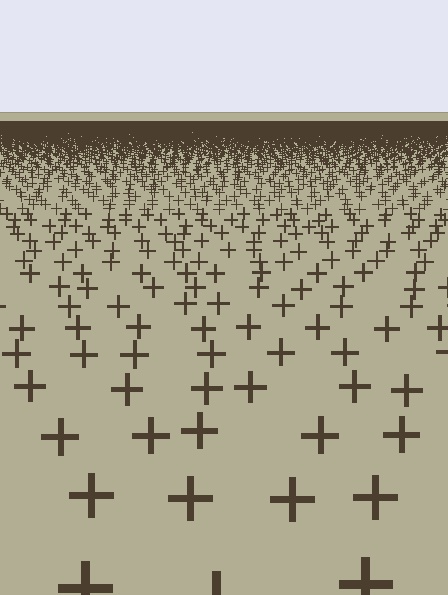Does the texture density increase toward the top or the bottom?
Density increases toward the top.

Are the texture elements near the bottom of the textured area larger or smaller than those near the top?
Larger. Near the bottom, elements are closer to the viewer and appear at a bigger on-screen size.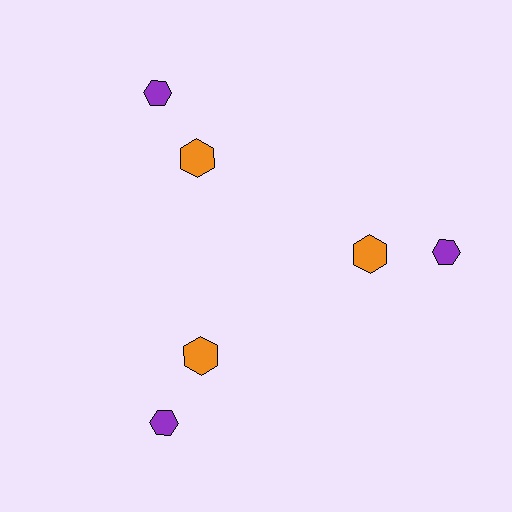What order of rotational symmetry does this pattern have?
This pattern has 3-fold rotational symmetry.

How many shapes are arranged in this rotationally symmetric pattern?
There are 6 shapes, arranged in 3 groups of 2.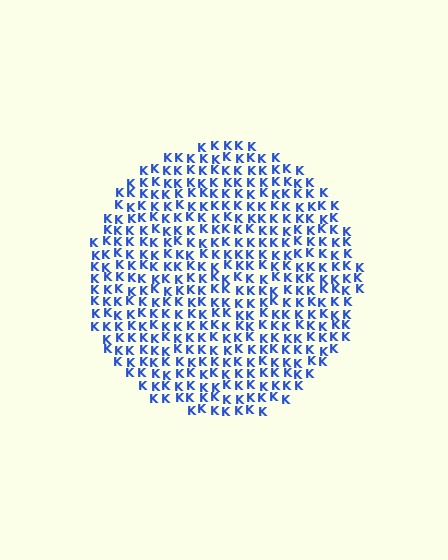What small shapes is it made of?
It is made of small letter K's.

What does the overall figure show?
The overall figure shows a circle.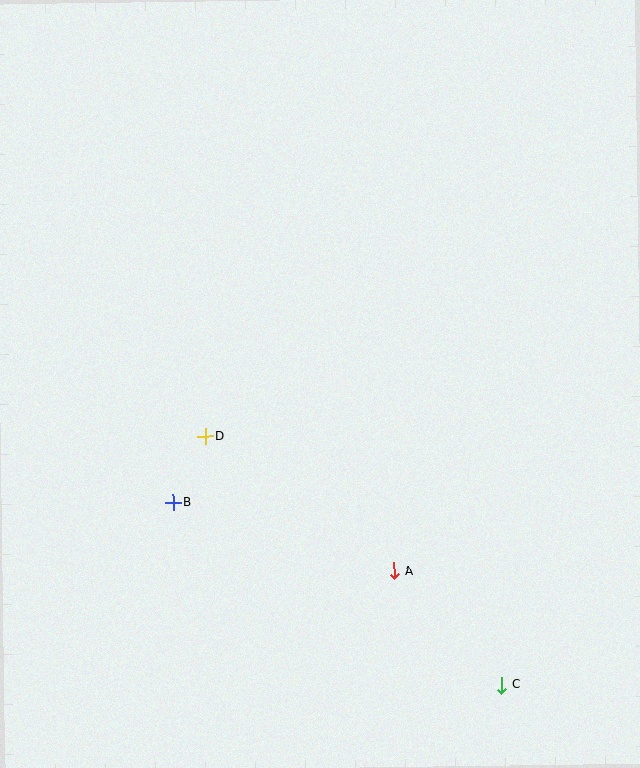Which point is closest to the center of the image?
Point D at (205, 436) is closest to the center.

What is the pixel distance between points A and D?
The distance between A and D is 232 pixels.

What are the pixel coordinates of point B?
Point B is at (173, 502).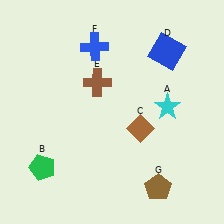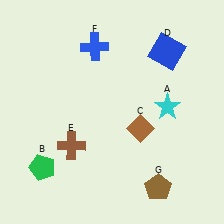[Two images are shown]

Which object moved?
The brown cross (E) moved down.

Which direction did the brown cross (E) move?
The brown cross (E) moved down.